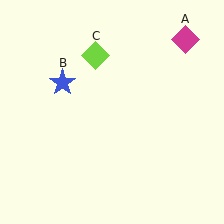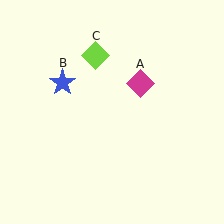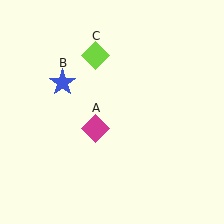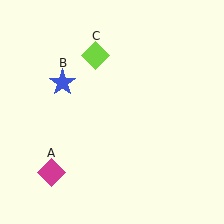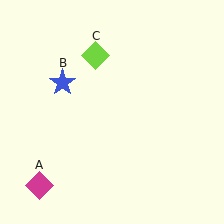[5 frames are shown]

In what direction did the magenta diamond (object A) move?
The magenta diamond (object A) moved down and to the left.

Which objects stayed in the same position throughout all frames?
Blue star (object B) and lime diamond (object C) remained stationary.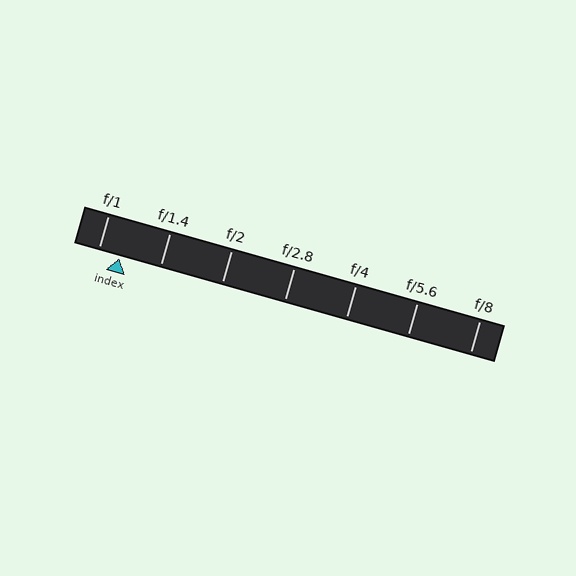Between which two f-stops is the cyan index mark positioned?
The index mark is between f/1 and f/1.4.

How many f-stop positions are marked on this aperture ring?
There are 7 f-stop positions marked.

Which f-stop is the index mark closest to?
The index mark is closest to f/1.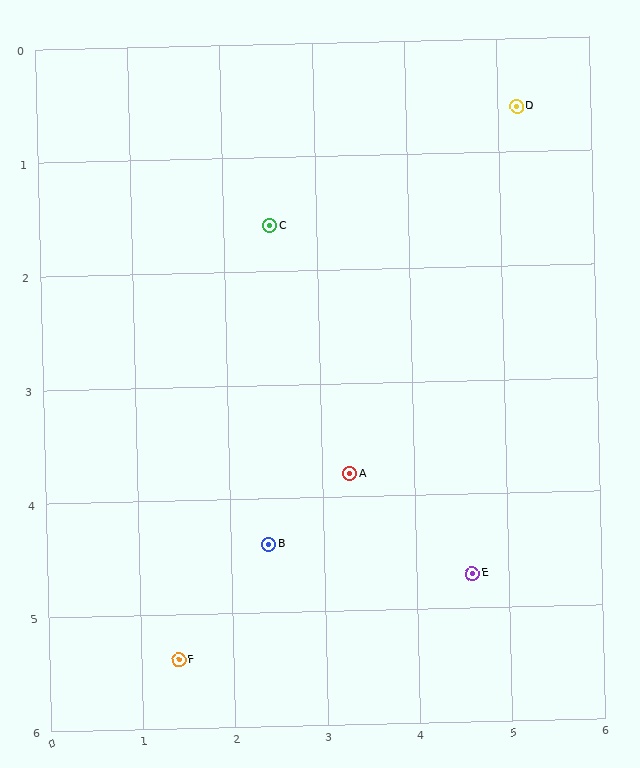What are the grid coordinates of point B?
Point B is at approximately (2.4, 4.4).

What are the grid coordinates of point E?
Point E is at approximately (4.6, 4.7).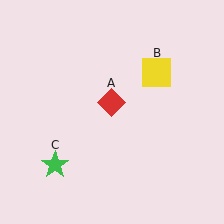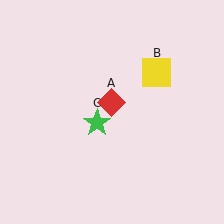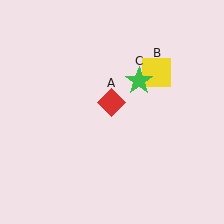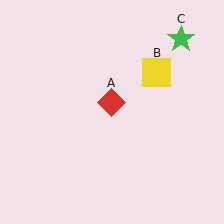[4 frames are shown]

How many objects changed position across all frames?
1 object changed position: green star (object C).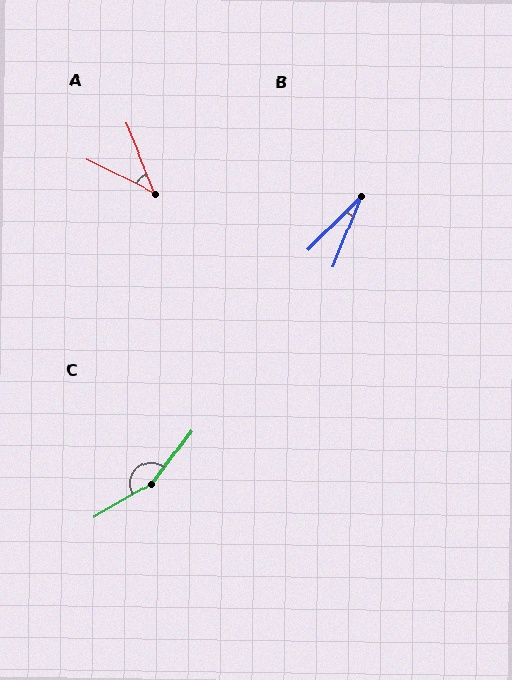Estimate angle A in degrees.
Approximately 41 degrees.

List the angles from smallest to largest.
B (24°), A (41°), C (157°).